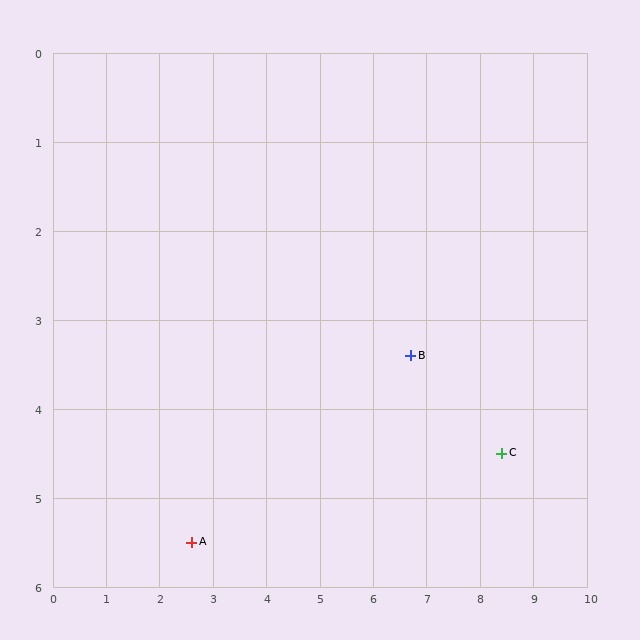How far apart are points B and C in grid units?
Points B and C are about 2.0 grid units apart.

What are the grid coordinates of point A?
Point A is at approximately (2.6, 5.5).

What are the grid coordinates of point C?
Point C is at approximately (8.4, 4.5).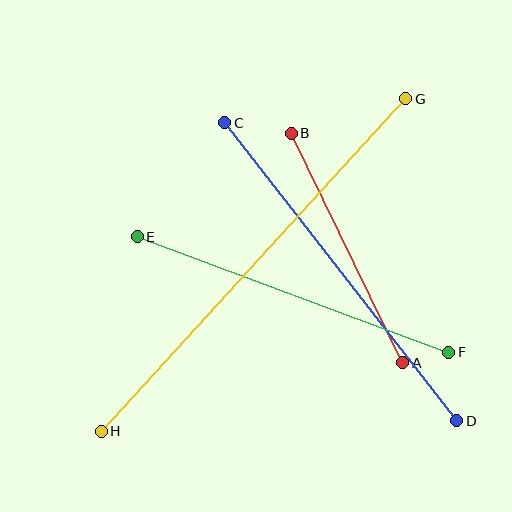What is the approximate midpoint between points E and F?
The midpoint is at approximately (293, 294) pixels.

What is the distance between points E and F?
The distance is approximately 333 pixels.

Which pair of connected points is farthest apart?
Points G and H are farthest apart.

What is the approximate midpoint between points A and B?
The midpoint is at approximately (347, 248) pixels.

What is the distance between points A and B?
The distance is approximately 255 pixels.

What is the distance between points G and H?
The distance is approximately 451 pixels.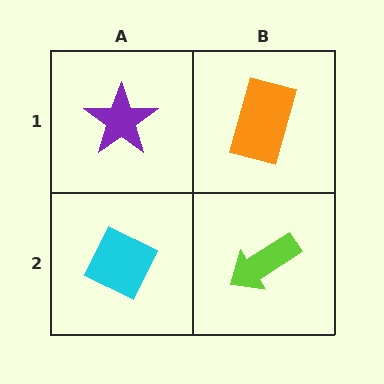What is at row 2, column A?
A cyan diamond.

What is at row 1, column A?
A purple star.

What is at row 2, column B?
A lime arrow.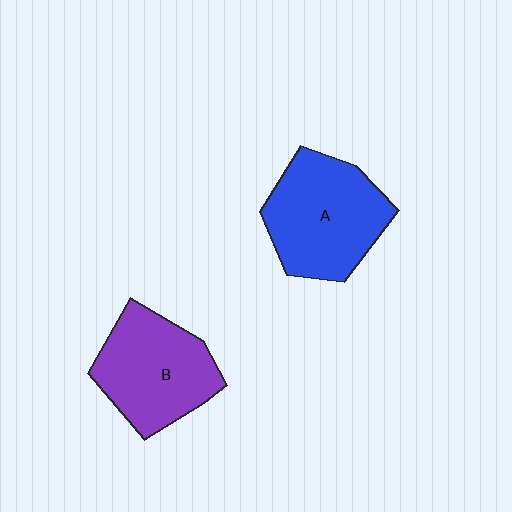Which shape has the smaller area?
Shape B (purple).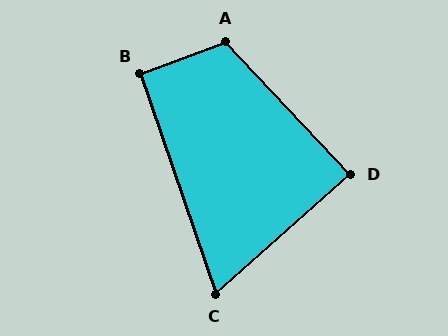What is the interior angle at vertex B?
Approximately 92 degrees (approximately right).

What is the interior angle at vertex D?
Approximately 88 degrees (approximately right).